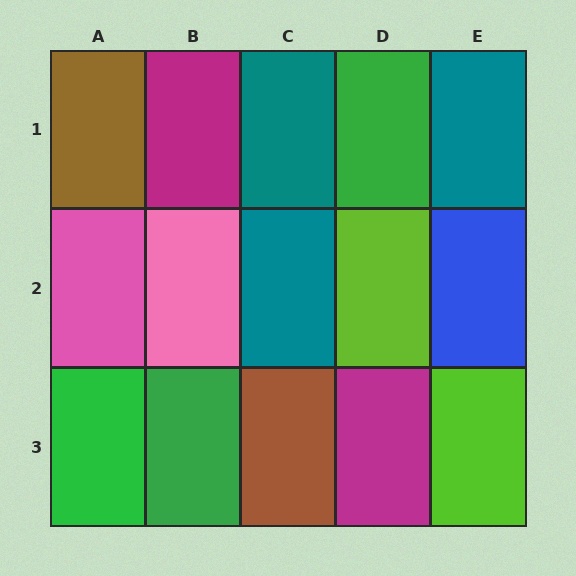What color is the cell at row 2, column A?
Pink.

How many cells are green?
3 cells are green.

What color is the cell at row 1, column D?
Green.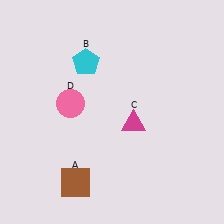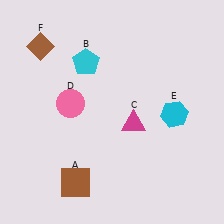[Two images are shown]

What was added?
A cyan hexagon (E), a brown diamond (F) were added in Image 2.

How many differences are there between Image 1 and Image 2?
There are 2 differences between the two images.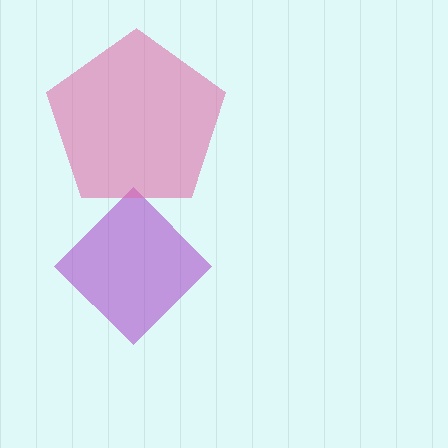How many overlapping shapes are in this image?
There are 2 overlapping shapes in the image.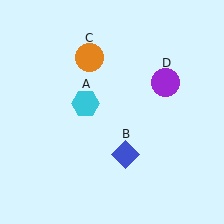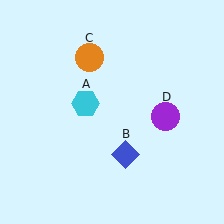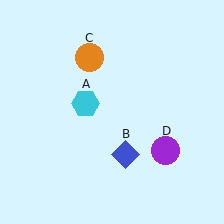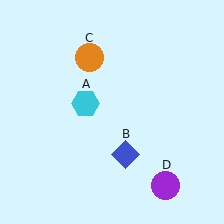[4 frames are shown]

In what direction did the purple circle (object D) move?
The purple circle (object D) moved down.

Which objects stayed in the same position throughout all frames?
Cyan hexagon (object A) and blue diamond (object B) and orange circle (object C) remained stationary.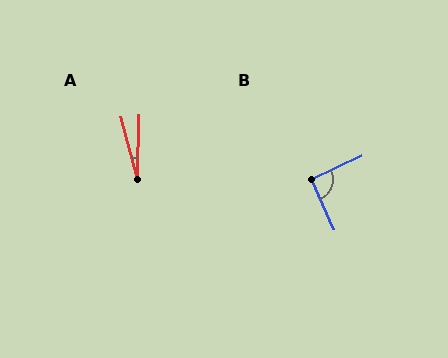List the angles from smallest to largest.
A (16°), B (91°).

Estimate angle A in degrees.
Approximately 16 degrees.